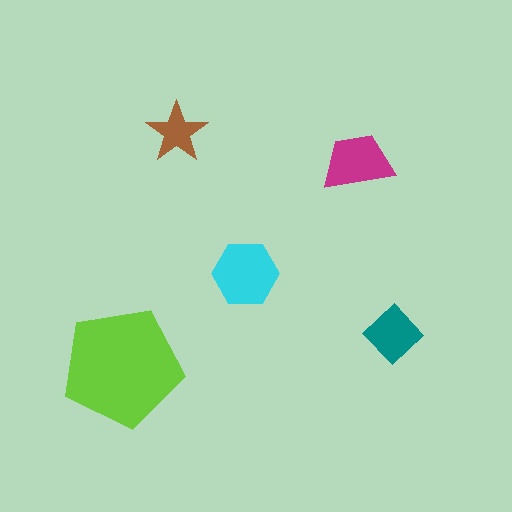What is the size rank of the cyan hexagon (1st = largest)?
2nd.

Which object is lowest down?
The lime pentagon is bottommost.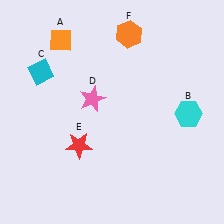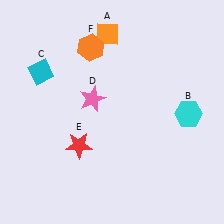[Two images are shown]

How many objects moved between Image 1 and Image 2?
2 objects moved between the two images.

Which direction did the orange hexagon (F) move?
The orange hexagon (F) moved left.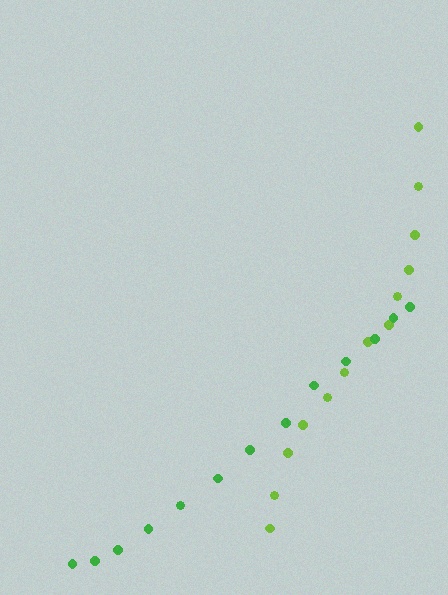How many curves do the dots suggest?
There are 2 distinct paths.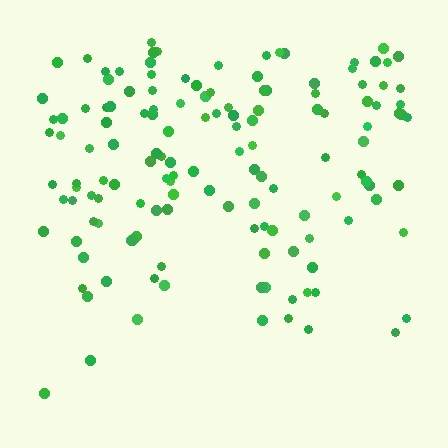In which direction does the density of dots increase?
From bottom to top, with the top side densest.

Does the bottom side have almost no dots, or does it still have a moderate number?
Still a moderate number, just noticeably fewer than the top.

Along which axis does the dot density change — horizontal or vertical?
Vertical.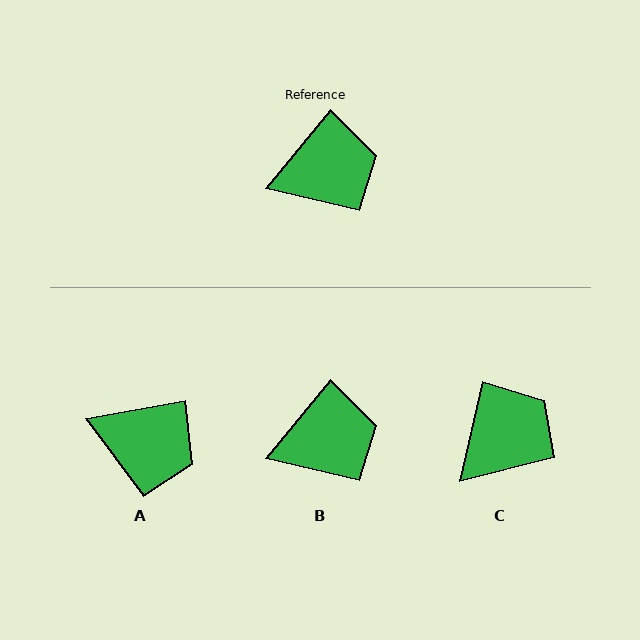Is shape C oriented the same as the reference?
No, it is off by about 27 degrees.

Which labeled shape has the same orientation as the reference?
B.